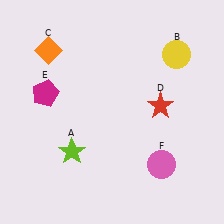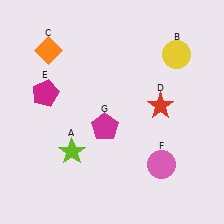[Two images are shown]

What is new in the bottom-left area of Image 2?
A magenta pentagon (G) was added in the bottom-left area of Image 2.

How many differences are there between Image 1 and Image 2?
There is 1 difference between the two images.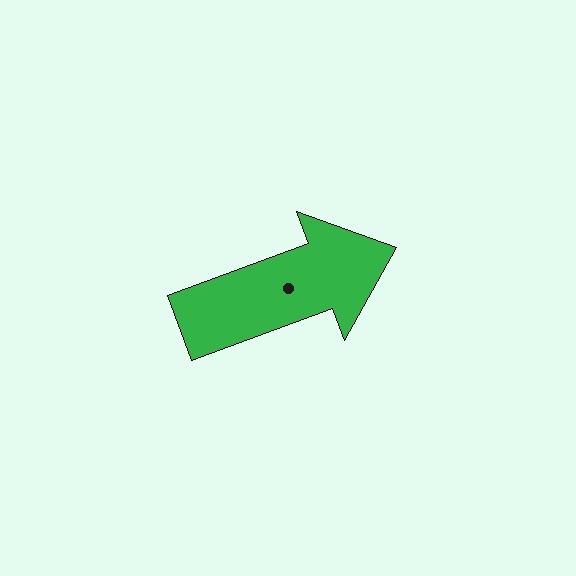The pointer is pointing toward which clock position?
Roughly 2 o'clock.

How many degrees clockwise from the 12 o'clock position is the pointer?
Approximately 70 degrees.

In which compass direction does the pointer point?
East.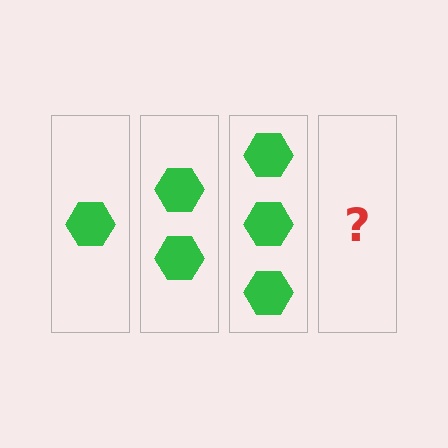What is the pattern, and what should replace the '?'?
The pattern is that each step adds one more hexagon. The '?' should be 4 hexagons.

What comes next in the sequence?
The next element should be 4 hexagons.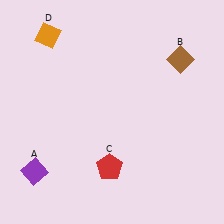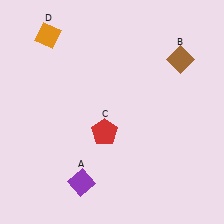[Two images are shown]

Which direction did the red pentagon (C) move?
The red pentagon (C) moved up.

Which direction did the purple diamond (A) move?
The purple diamond (A) moved right.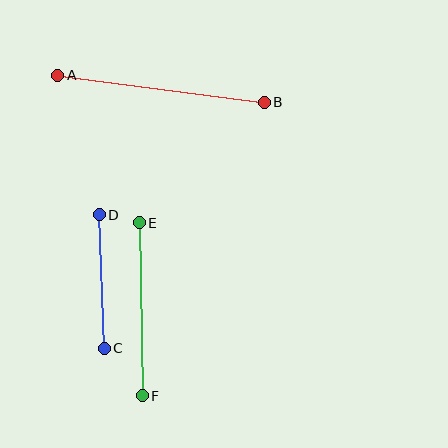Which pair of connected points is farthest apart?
Points A and B are farthest apart.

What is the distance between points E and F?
The distance is approximately 173 pixels.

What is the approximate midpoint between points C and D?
The midpoint is at approximately (102, 282) pixels.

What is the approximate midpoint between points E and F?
The midpoint is at approximately (141, 309) pixels.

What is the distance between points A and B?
The distance is approximately 208 pixels.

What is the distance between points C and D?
The distance is approximately 133 pixels.